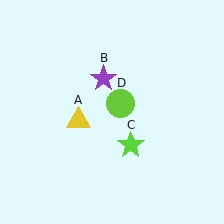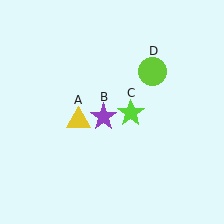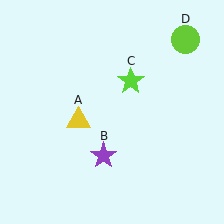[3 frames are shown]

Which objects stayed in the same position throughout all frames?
Yellow triangle (object A) remained stationary.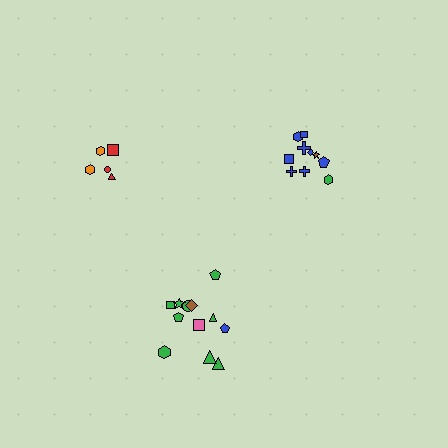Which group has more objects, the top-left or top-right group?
The top-right group.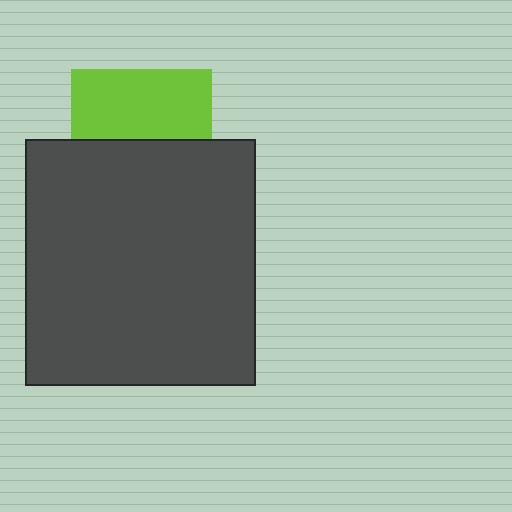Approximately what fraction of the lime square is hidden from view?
Roughly 50% of the lime square is hidden behind the dark gray rectangle.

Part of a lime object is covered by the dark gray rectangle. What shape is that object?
It is a square.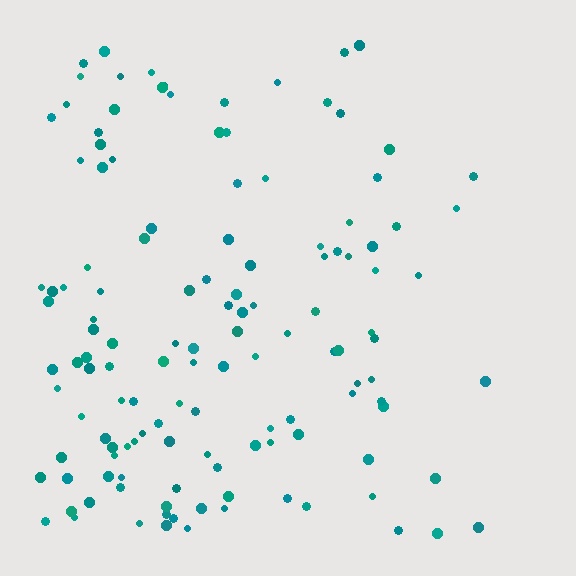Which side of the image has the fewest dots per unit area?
The right.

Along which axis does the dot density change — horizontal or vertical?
Horizontal.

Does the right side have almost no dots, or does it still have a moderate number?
Still a moderate number, just noticeably fewer than the left.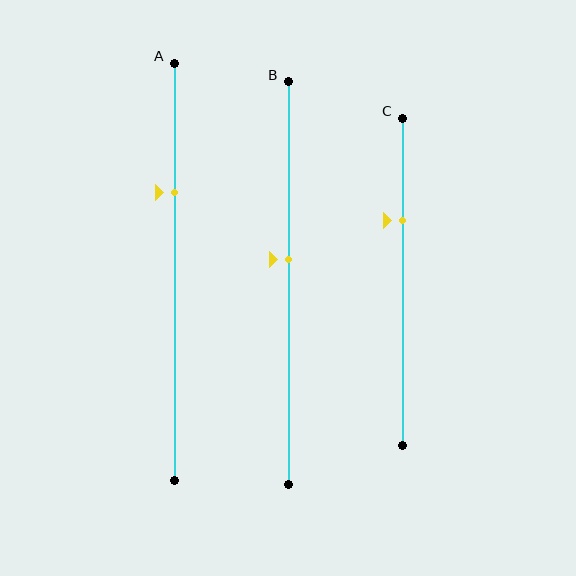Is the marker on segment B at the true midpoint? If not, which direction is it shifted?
No, the marker on segment B is shifted upward by about 6% of the segment length.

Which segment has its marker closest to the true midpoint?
Segment B has its marker closest to the true midpoint.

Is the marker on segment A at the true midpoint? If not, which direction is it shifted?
No, the marker on segment A is shifted upward by about 19% of the segment length.